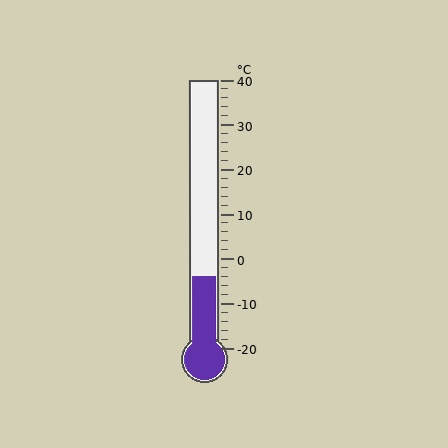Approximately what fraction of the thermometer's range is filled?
The thermometer is filled to approximately 25% of its range.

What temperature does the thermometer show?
The thermometer shows approximately -4°C.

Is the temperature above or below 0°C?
The temperature is below 0°C.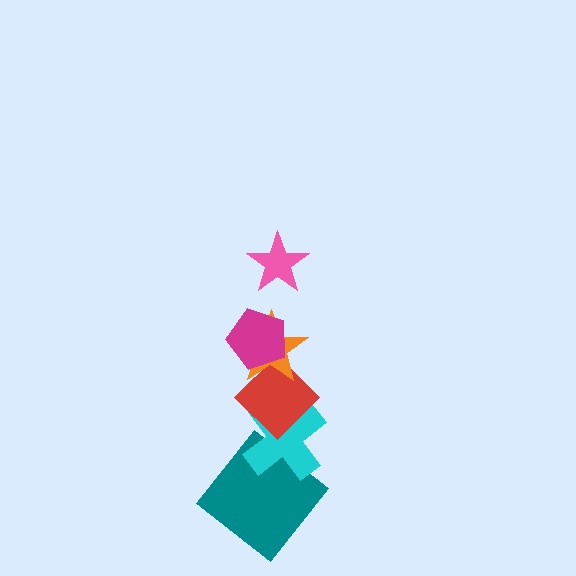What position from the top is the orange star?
The orange star is 3rd from the top.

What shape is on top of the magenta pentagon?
The pink star is on top of the magenta pentagon.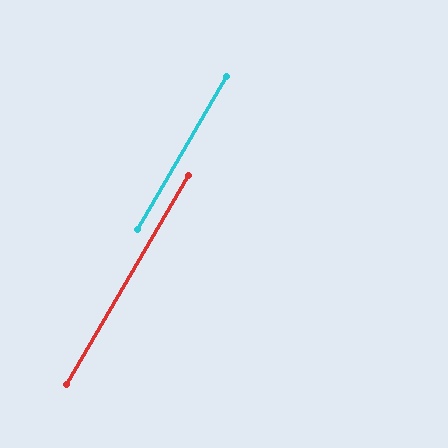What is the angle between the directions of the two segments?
Approximately 0 degrees.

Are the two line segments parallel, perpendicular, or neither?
Parallel — their directions differ by only 0.2°.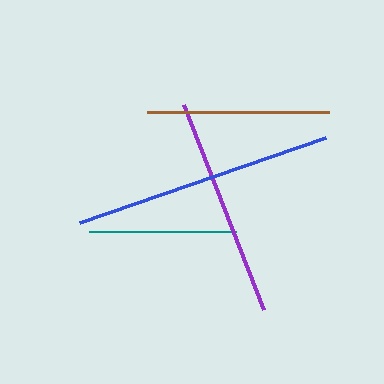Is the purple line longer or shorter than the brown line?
The purple line is longer than the brown line.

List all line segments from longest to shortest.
From longest to shortest: blue, purple, brown, teal.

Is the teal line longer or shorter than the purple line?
The purple line is longer than the teal line.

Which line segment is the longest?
The blue line is the longest at approximately 260 pixels.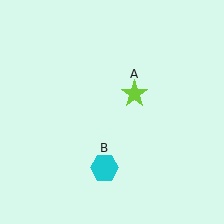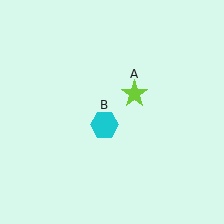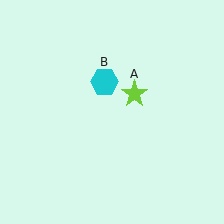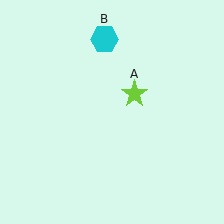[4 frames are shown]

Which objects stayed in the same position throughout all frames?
Lime star (object A) remained stationary.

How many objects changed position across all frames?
1 object changed position: cyan hexagon (object B).